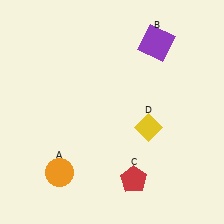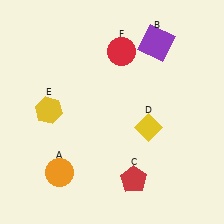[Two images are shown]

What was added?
A yellow hexagon (E), a red circle (F) were added in Image 2.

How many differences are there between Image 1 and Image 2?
There are 2 differences between the two images.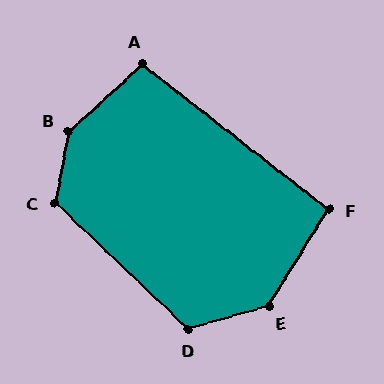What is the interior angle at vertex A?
Approximately 99 degrees (obtuse).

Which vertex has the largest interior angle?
B, at approximately 143 degrees.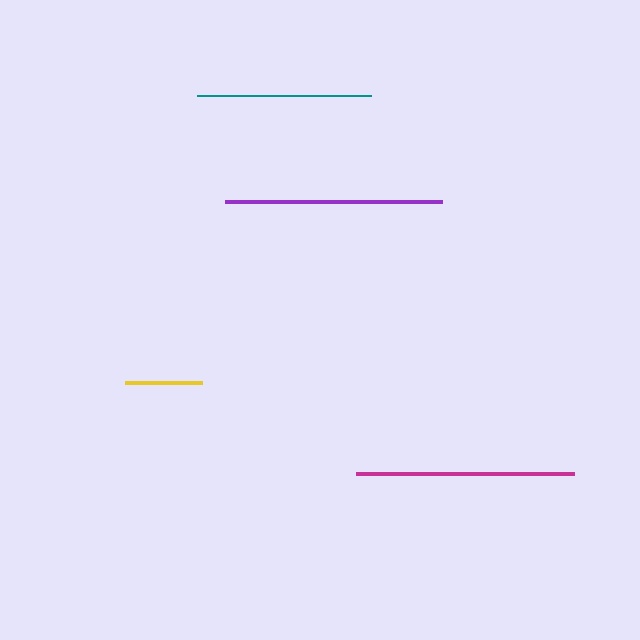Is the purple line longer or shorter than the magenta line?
The magenta line is longer than the purple line.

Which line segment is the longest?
The magenta line is the longest at approximately 218 pixels.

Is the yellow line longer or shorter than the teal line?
The teal line is longer than the yellow line.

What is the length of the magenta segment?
The magenta segment is approximately 218 pixels long.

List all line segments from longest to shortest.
From longest to shortest: magenta, purple, teal, yellow.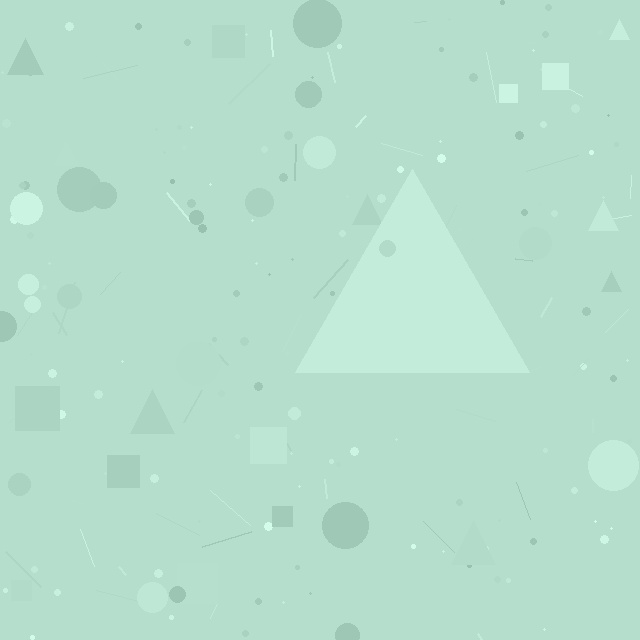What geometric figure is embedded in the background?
A triangle is embedded in the background.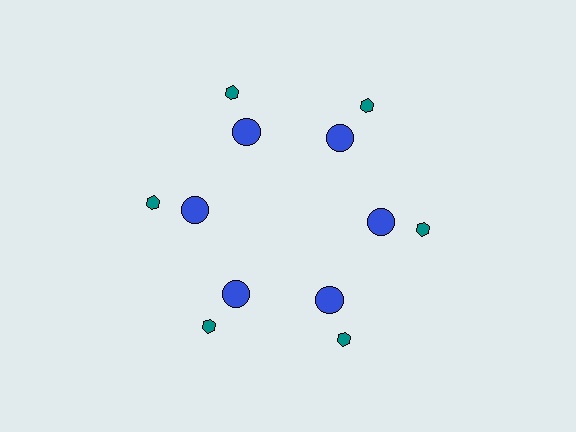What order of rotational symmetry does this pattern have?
This pattern has 6-fold rotational symmetry.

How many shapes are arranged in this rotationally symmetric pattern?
There are 12 shapes, arranged in 6 groups of 2.